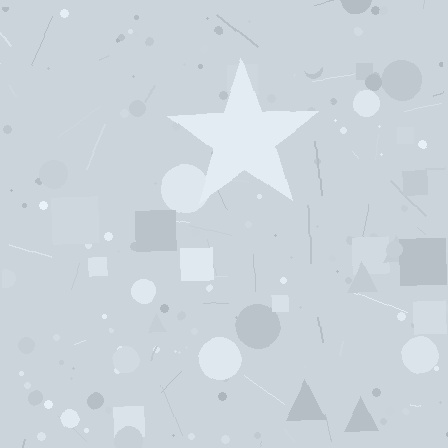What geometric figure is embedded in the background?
A star is embedded in the background.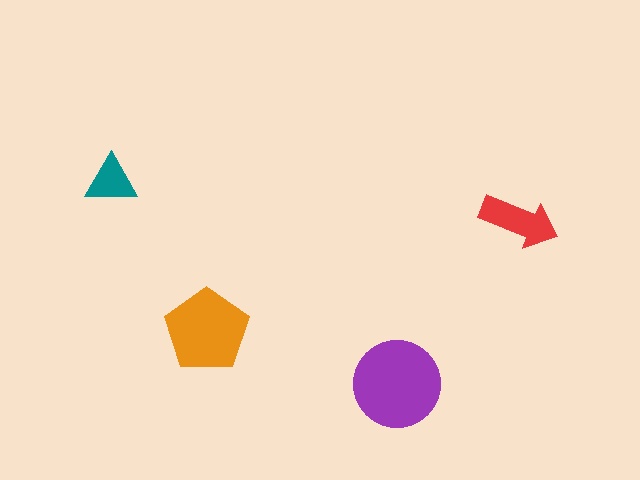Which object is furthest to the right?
The red arrow is rightmost.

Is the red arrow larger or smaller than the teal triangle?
Larger.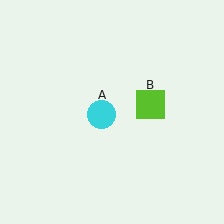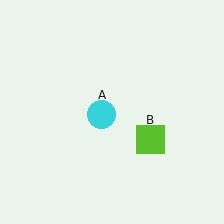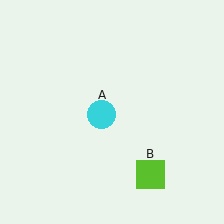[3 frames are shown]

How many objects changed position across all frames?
1 object changed position: lime square (object B).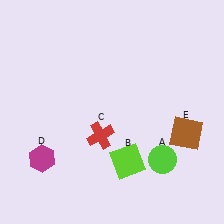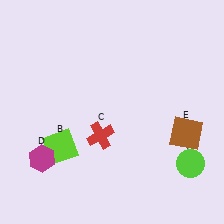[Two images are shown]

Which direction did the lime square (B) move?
The lime square (B) moved left.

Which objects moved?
The objects that moved are: the lime circle (A), the lime square (B).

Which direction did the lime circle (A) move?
The lime circle (A) moved right.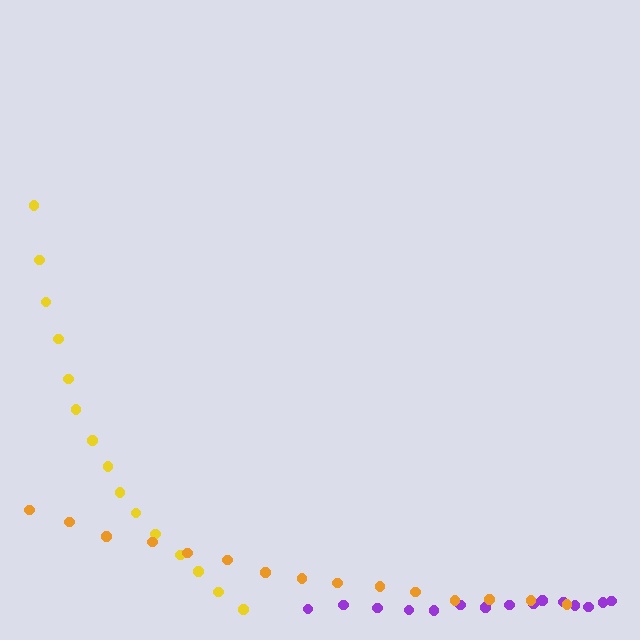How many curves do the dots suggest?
There are 3 distinct paths.